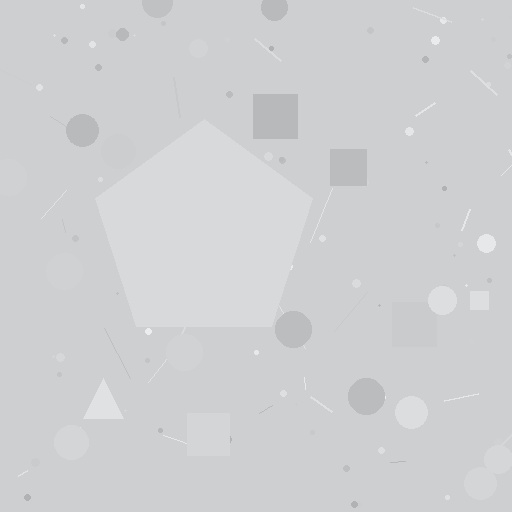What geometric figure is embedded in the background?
A pentagon is embedded in the background.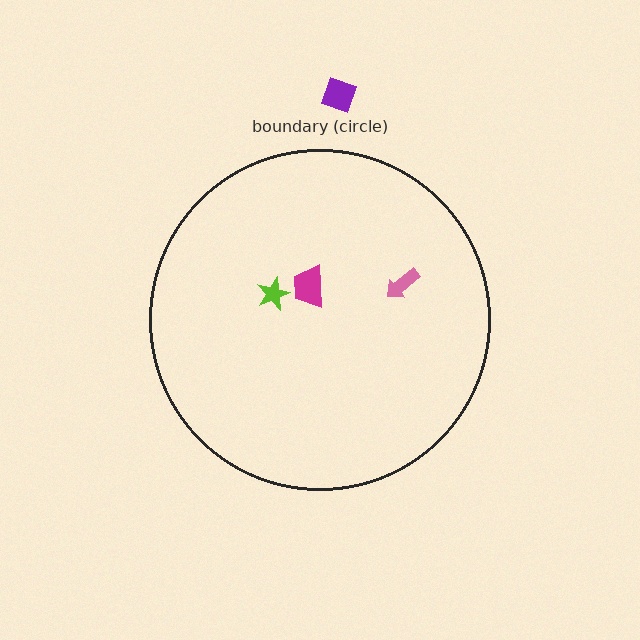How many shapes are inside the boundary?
3 inside, 1 outside.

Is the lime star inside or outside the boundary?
Inside.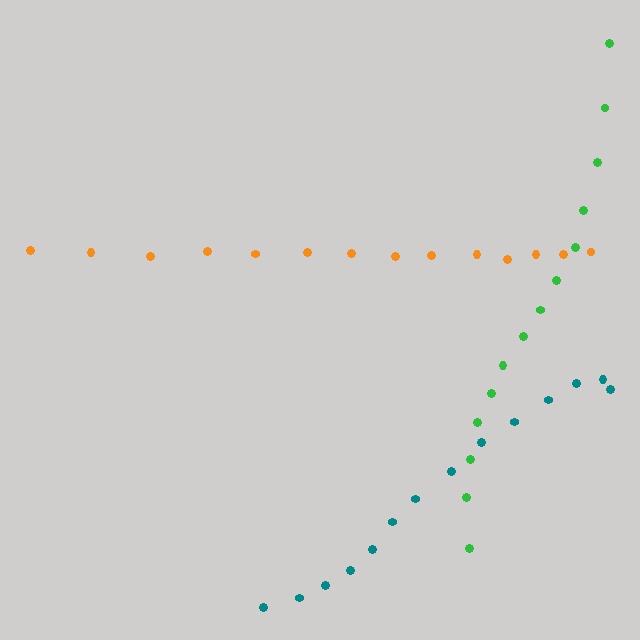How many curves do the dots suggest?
There are 3 distinct paths.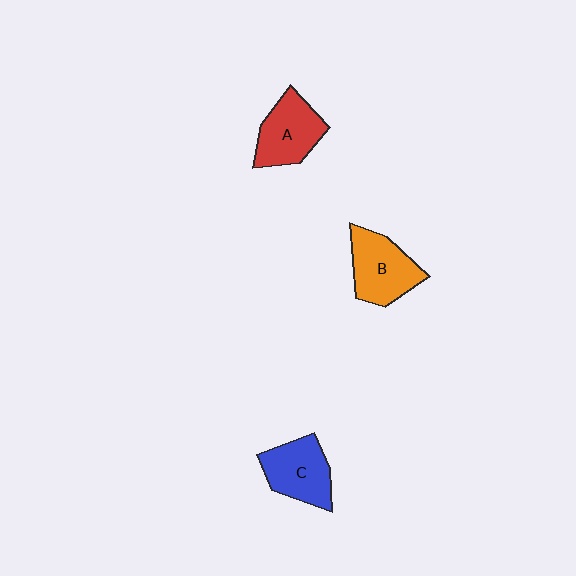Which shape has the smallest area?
Shape C (blue).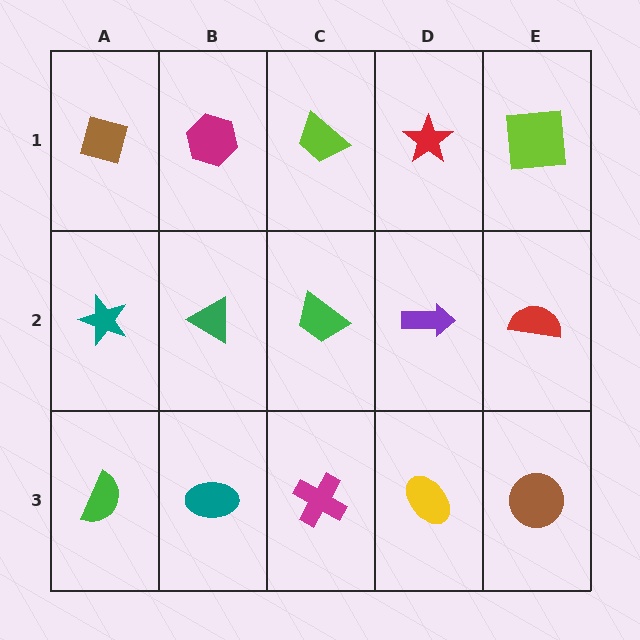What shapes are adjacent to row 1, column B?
A green triangle (row 2, column B), a brown diamond (row 1, column A), a lime trapezoid (row 1, column C).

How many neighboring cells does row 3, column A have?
2.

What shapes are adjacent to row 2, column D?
A red star (row 1, column D), a yellow ellipse (row 3, column D), a green trapezoid (row 2, column C), a red semicircle (row 2, column E).